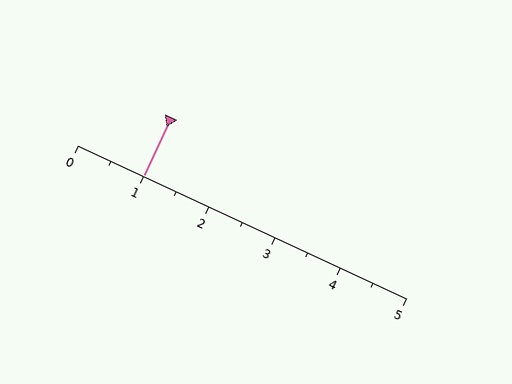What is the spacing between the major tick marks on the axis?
The major ticks are spaced 1 apart.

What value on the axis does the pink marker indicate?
The marker indicates approximately 1.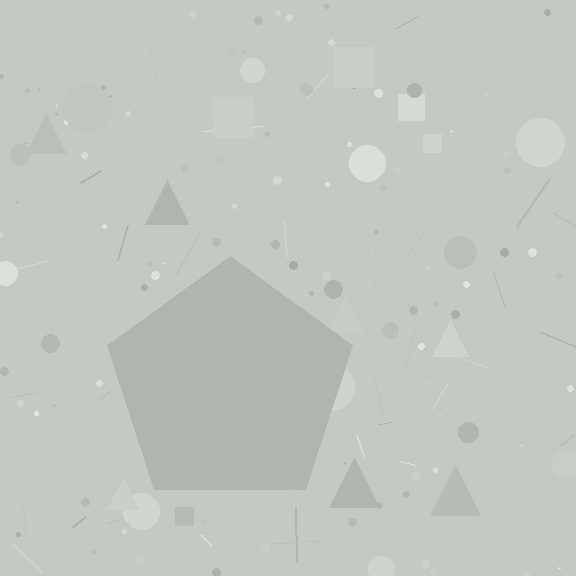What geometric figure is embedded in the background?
A pentagon is embedded in the background.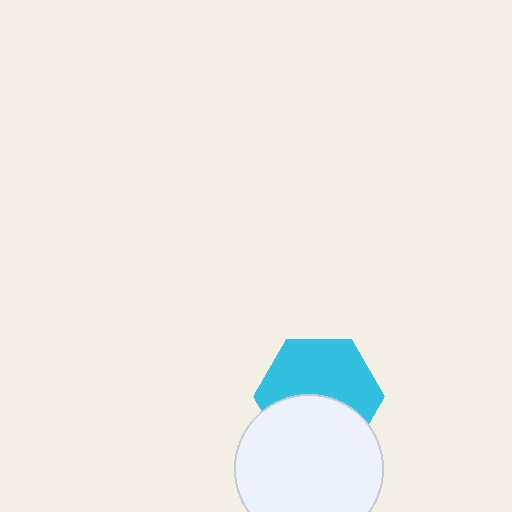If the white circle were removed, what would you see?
You would see the complete cyan hexagon.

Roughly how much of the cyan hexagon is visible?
About half of it is visible (roughly 57%).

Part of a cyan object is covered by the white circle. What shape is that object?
It is a hexagon.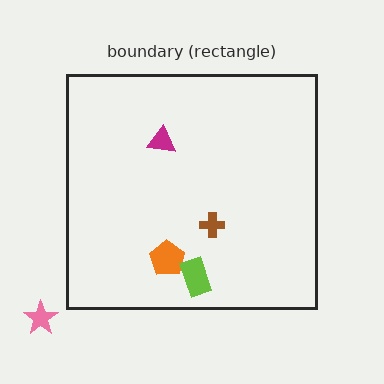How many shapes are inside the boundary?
4 inside, 1 outside.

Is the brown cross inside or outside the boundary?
Inside.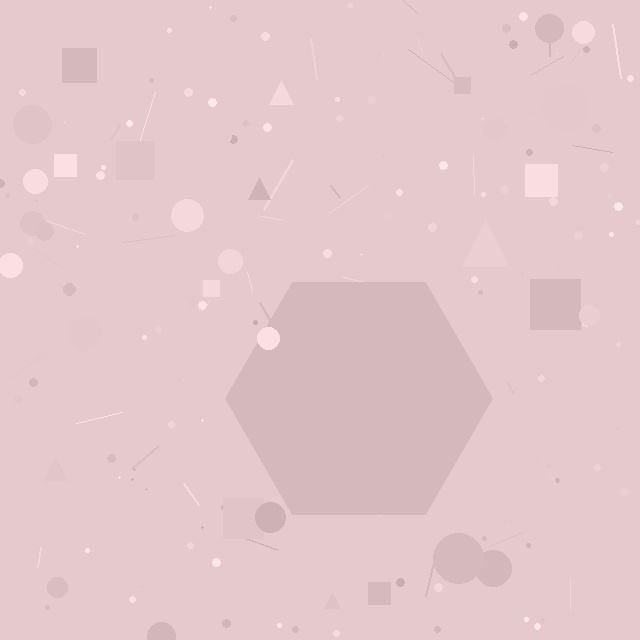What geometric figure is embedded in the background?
A hexagon is embedded in the background.